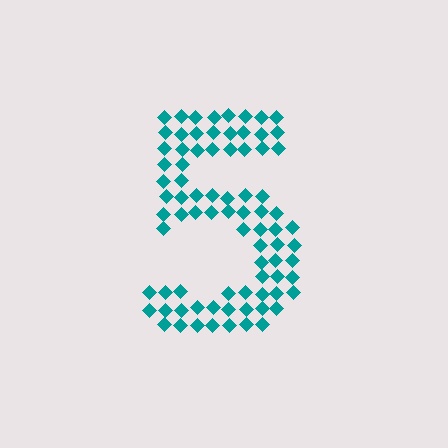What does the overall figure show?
The overall figure shows the digit 5.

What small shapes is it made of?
It is made of small diamonds.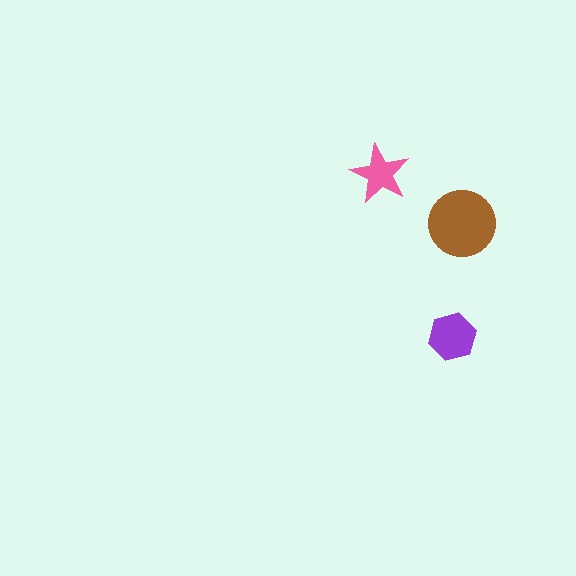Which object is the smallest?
The pink star.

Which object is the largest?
The brown circle.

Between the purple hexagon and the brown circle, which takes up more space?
The brown circle.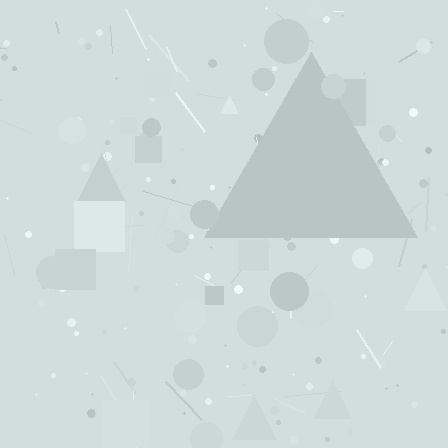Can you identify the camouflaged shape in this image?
The camouflaged shape is a triangle.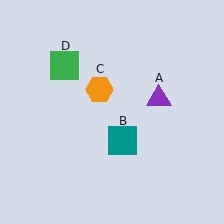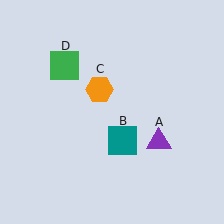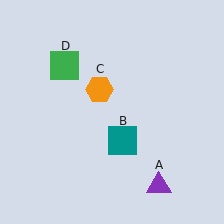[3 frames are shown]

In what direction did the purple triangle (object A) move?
The purple triangle (object A) moved down.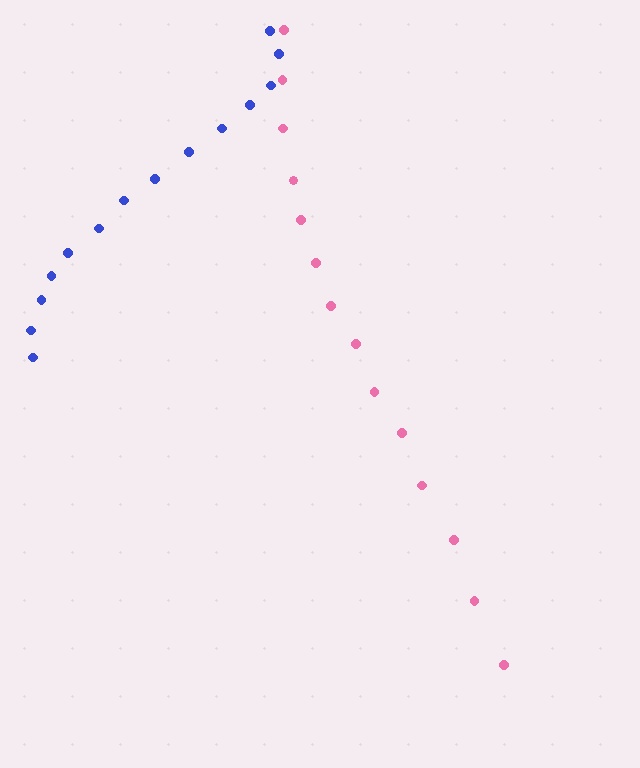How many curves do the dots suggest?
There are 2 distinct paths.